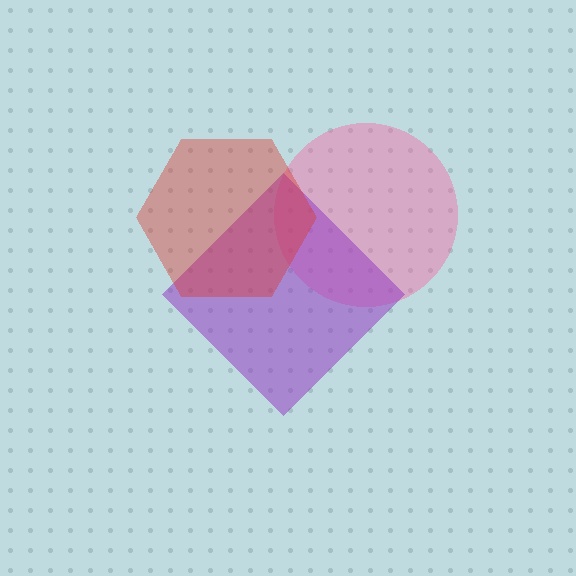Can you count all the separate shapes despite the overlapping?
Yes, there are 3 separate shapes.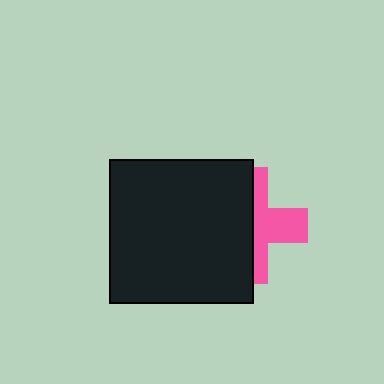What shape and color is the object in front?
The object in front is a black square.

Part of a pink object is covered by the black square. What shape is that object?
It is a cross.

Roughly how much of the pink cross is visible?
A small part of it is visible (roughly 43%).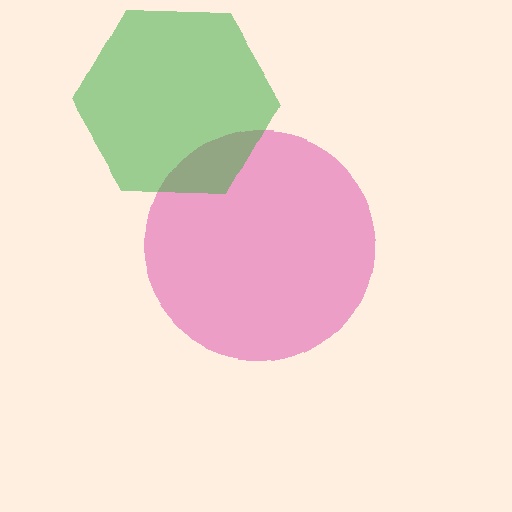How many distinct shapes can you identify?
There are 2 distinct shapes: a magenta circle, a green hexagon.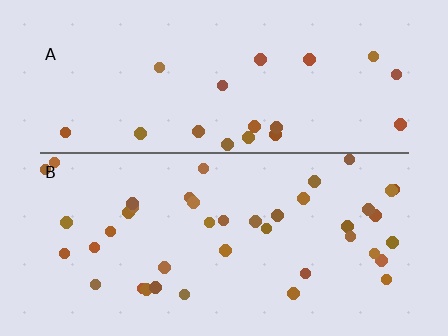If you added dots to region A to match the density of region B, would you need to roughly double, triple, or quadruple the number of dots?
Approximately double.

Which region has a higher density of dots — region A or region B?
B (the bottom).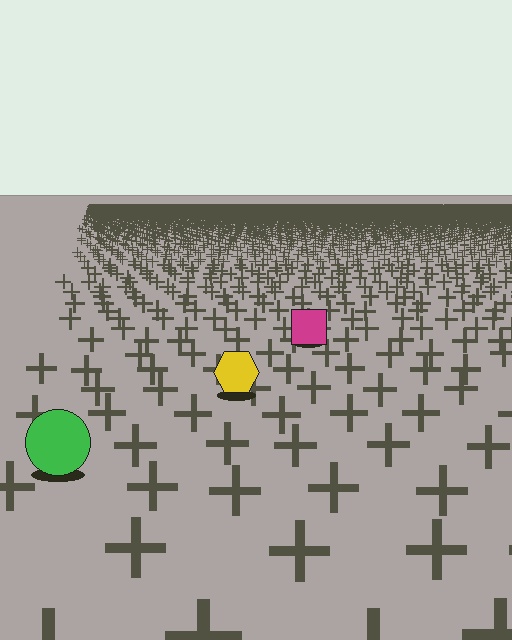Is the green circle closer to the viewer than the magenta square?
Yes. The green circle is closer — you can tell from the texture gradient: the ground texture is coarser near it.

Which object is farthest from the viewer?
The magenta square is farthest from the viewer. It appears smaller and the ground texture around it is denser.